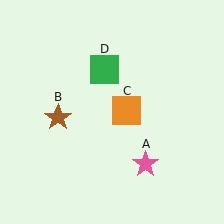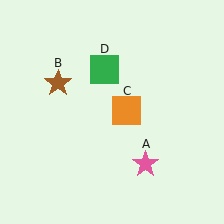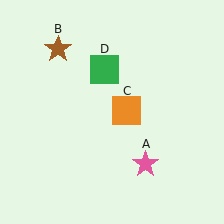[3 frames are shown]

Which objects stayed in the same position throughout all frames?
Pink star (object A) and orange square (object C) and green square (object D) remained stationary.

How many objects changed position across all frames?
1 object changed position: brown star (object B).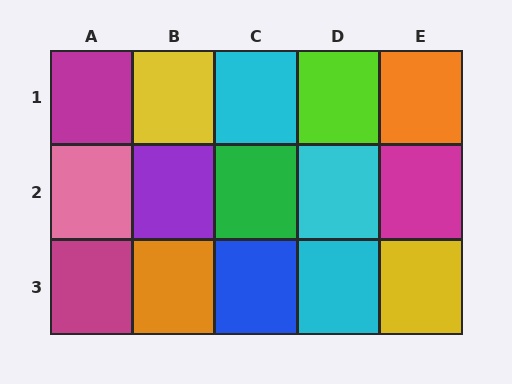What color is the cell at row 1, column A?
Magenta.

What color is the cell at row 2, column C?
Green.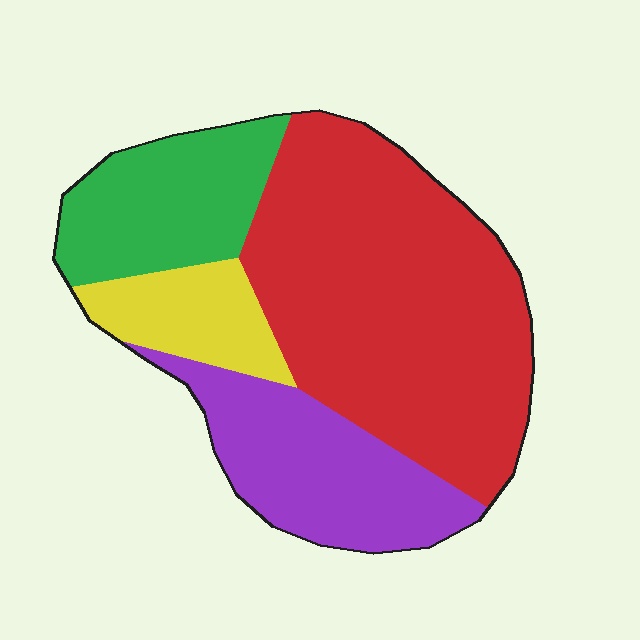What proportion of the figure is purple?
Purple covers around 20% of the figure.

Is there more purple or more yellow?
Purple.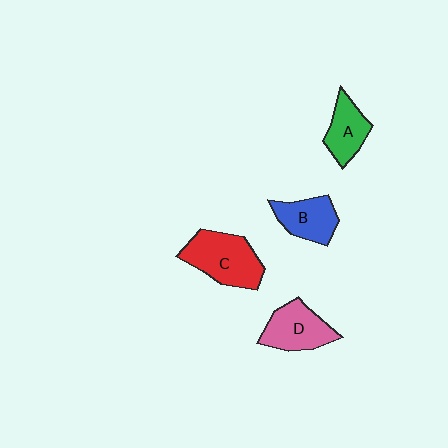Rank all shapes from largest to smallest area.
From largest to smallest: C (red), D (pink), B (blue), A (green).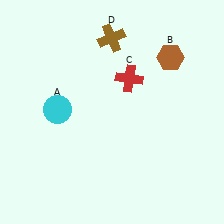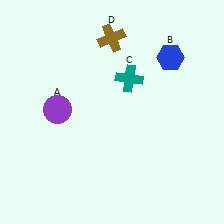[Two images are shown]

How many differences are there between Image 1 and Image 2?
There are 3 differences between the two images.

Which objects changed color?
A changed from cyan to purple. B changed from brown to blue. C changed from red to teal.